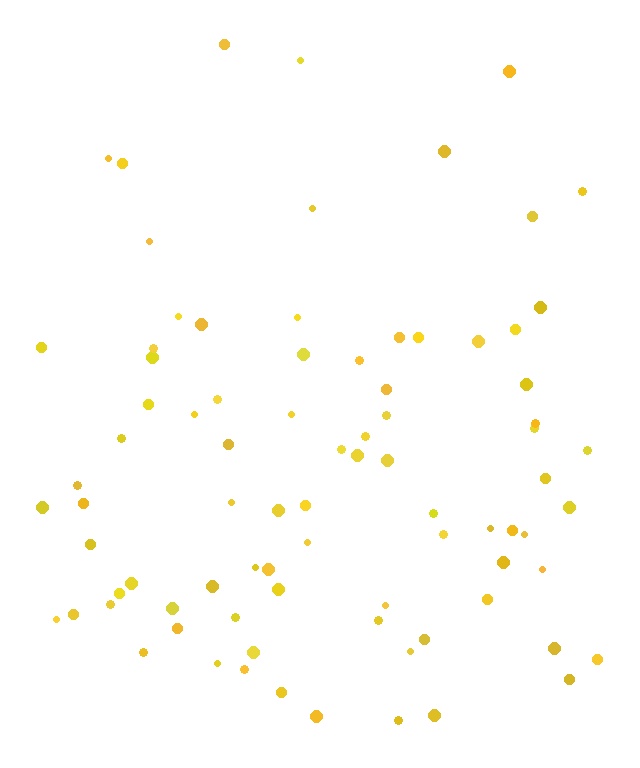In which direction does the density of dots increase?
From top to bottom, with the bottom side densest.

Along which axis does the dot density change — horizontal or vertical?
Vertical.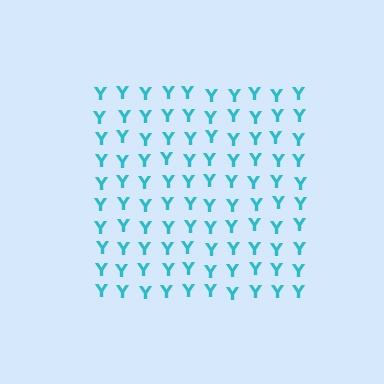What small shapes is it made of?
It is made of small letter Y's.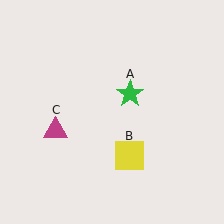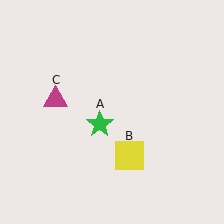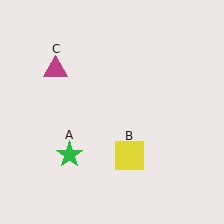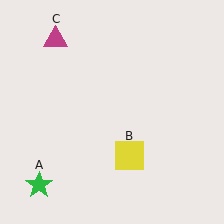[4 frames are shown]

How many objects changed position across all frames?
2 objects changed position: green star (object A), magenta triangle (object C).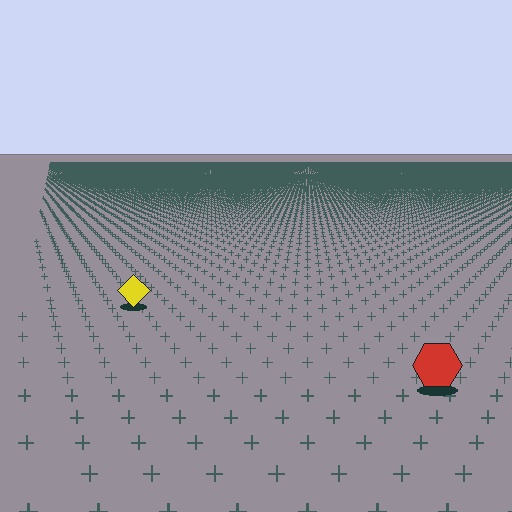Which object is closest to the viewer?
The red hexagon is closest. The texture marks near it are larger and more spread out.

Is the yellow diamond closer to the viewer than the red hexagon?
No. The red hexagon is closer — you can tell from the texture gradient: the ground texture is coarser near it.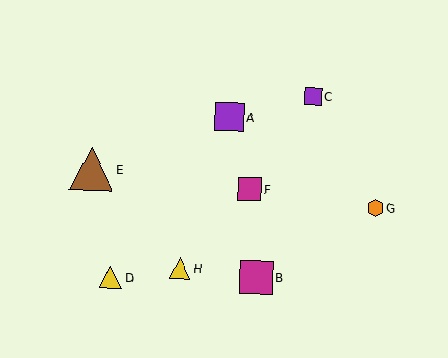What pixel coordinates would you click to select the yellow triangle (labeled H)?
Click at (180, 269) to select the yellow triangle H.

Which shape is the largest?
The brown triangle (labeled E) is the largest.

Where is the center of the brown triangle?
The center of the brown triangle is at (91, 169).